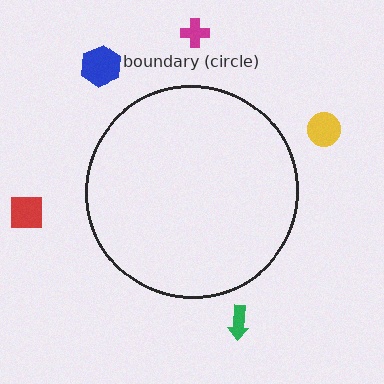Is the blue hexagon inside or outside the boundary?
Outside.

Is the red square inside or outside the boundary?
Outside.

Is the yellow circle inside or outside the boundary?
Outside.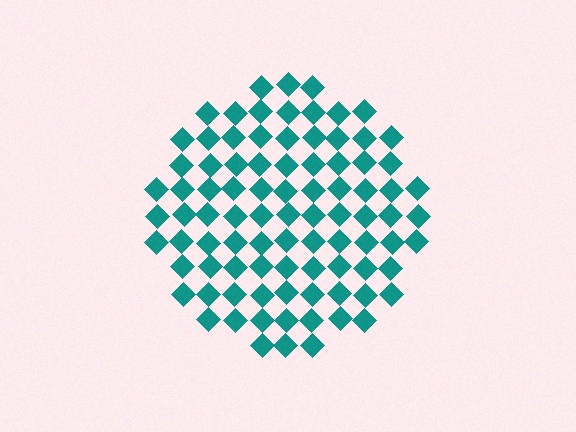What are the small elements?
The small elements are diamonds.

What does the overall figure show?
The overall figure shows a circle.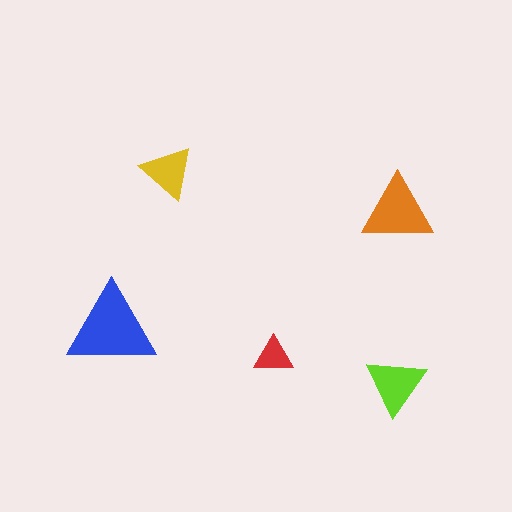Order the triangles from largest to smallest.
the blue one, the orange one, the lime one, the yellow one, the red one.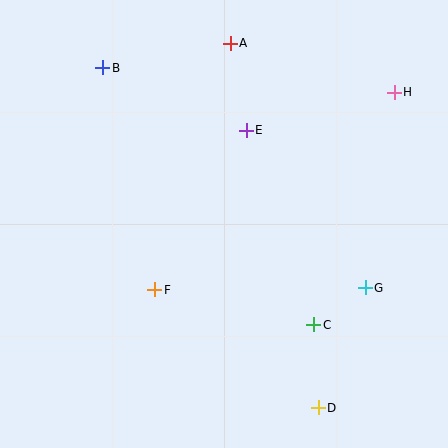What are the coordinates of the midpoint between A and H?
The midpoint between A and H is at (312, 68).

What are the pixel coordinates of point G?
Point G is at (365, 288).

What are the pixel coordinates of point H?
Point H is at (394, 92).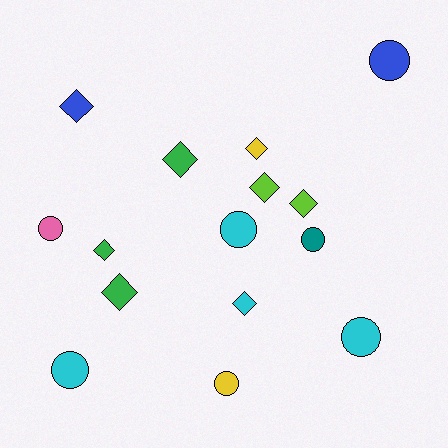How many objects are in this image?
There are 15 objects.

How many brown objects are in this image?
There are no brown objects.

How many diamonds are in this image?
There are 8 diamonds.